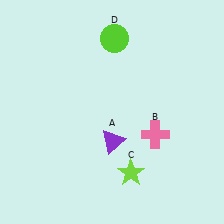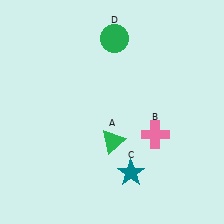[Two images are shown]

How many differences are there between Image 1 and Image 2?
There are 3 differences between the two images.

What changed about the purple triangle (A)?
In Image 1, A is purple. In Image 2, it changed to green.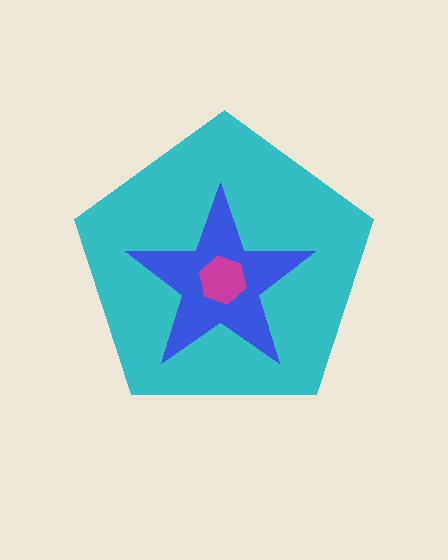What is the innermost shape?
The magenta hexagon.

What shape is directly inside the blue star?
The magenta hexagon.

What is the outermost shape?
The cyan pentagon.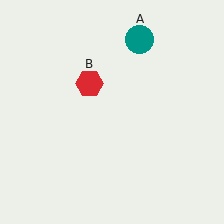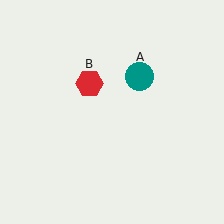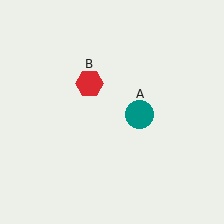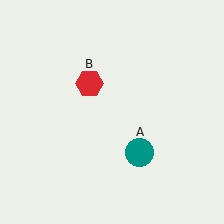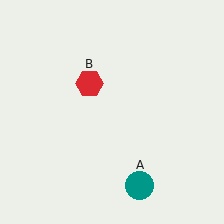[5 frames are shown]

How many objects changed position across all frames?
1 object changed position: teal circle (object A).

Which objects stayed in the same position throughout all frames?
Red hexagon (object B) remained stationary.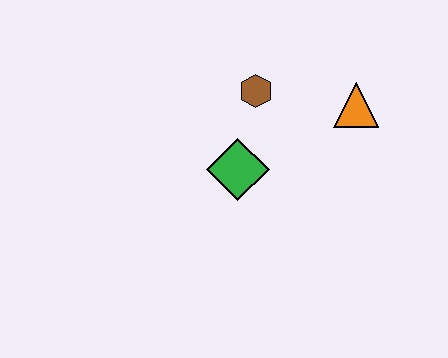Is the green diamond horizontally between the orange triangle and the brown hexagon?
No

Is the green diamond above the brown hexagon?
No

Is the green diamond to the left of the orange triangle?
Yes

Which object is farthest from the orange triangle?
The green diamond is farthest from the orange triangle.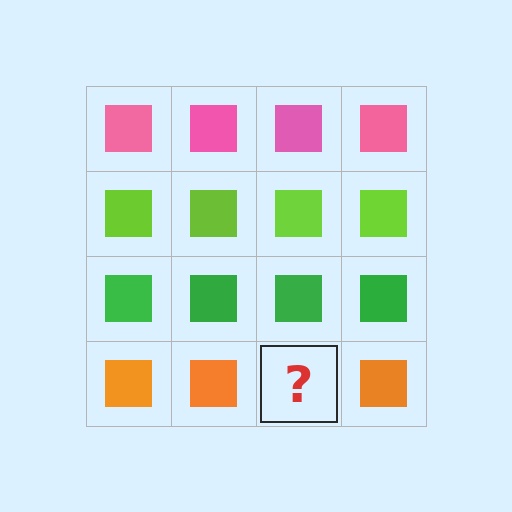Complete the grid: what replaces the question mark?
The question mark should be replaced with an orange square.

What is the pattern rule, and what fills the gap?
The rule is that each row has a consistent color. The gap should be filled with an orange square.